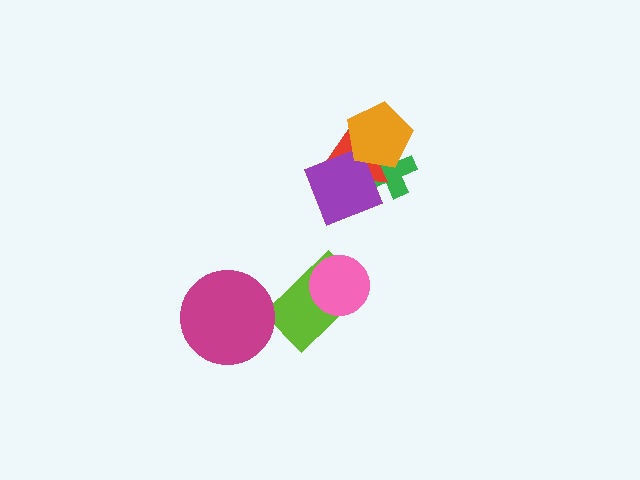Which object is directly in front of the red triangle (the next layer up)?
The purple square is directly in front of the red triangle.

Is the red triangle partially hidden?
Yes, it is partially covered by another shape.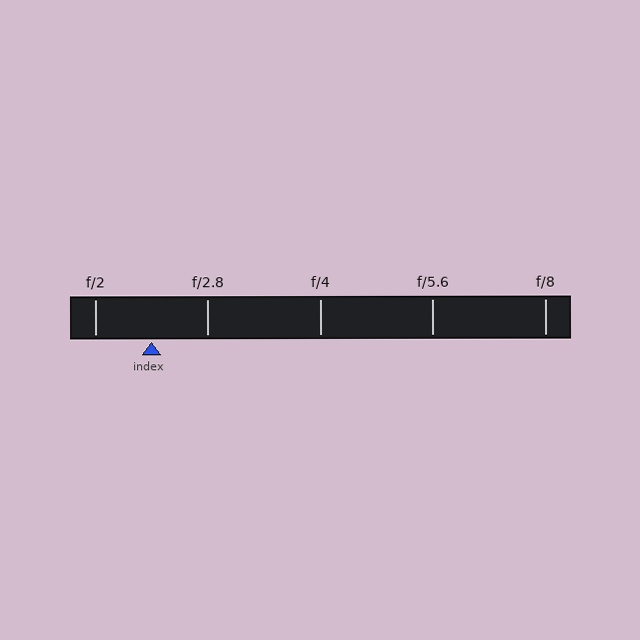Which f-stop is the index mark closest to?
The index mark is closest to f/2.8.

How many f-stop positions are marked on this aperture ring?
There are 5 f-stop positions marked.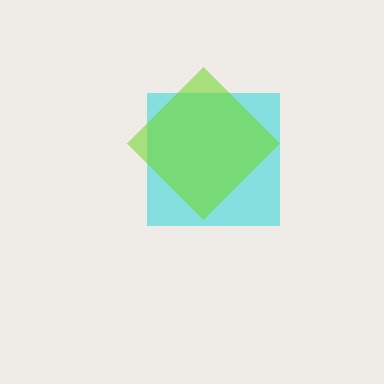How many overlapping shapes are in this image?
There are 2 overlapping shapes in the image.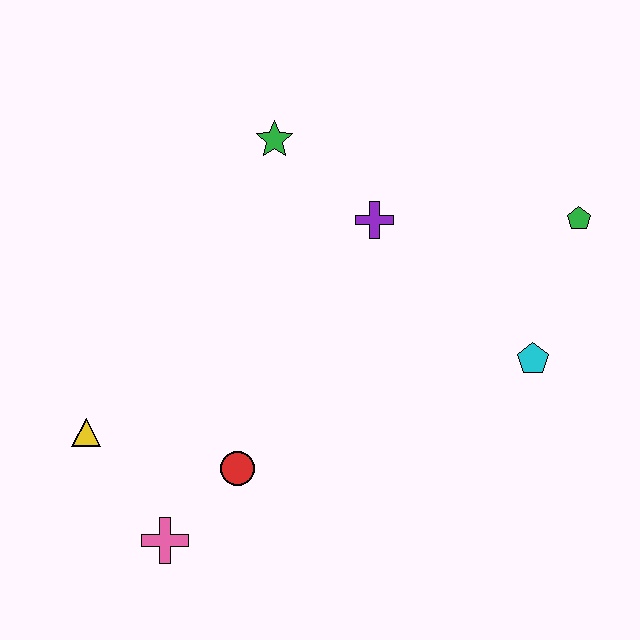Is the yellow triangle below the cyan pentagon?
Yes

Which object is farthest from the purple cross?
The pink cross is farthest from the purple cross.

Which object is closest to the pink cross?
The red circle is closest to the pink cross.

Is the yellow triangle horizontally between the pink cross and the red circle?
No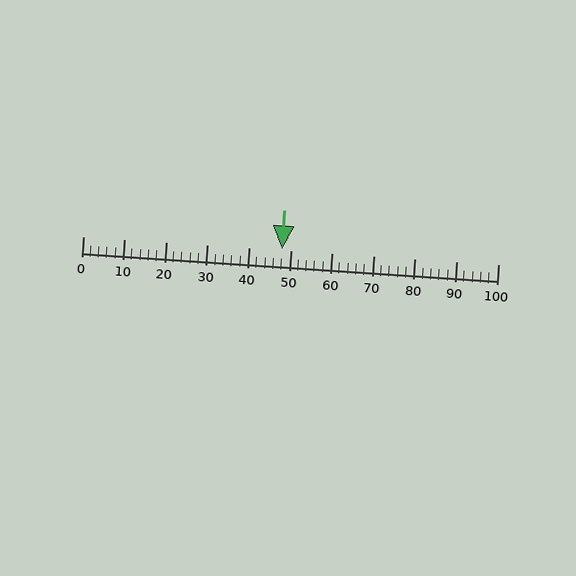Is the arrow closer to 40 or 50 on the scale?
The arrow is closer to 50.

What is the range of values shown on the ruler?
The ruler shows values from 0 to 100.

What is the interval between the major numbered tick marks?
The major tick marks are spaced 10 units apart.